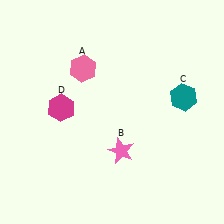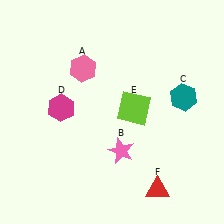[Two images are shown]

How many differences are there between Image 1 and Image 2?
There are 2 differences between the two images.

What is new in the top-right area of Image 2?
A lime square (E) was added in the top-right area of Image 2.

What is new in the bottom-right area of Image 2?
A red triangle (F) was added in the bottom-right area of Image 2.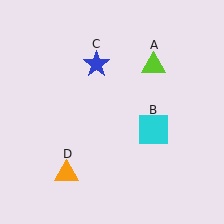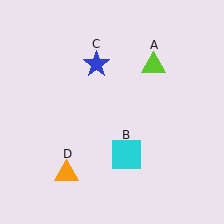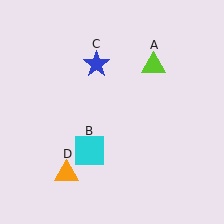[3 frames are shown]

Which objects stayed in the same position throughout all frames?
Lime triangle (object A) and blue star (object C) and orange triangle (object D) remained stationary.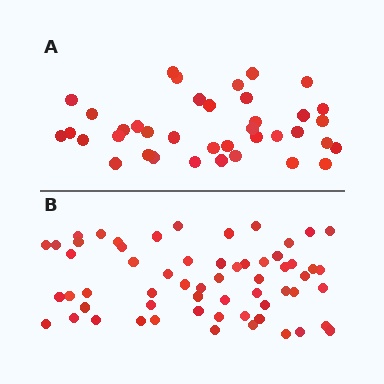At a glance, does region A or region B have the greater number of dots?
Region B (the bottom region) has more dots.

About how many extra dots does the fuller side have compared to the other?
Region B has approximately 20 more dots than region A.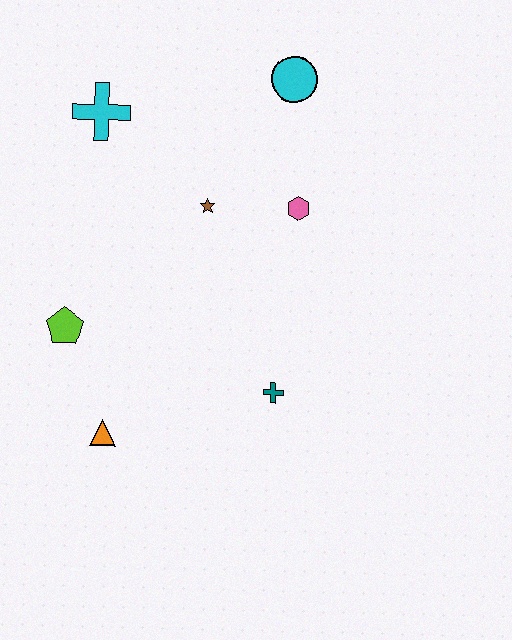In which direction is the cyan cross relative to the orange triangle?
The cyan cross is above the orange triangle.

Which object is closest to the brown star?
The pink hexagon is closest to the brown star.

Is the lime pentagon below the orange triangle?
No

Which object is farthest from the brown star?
The orange triangle is farthest from the brown star.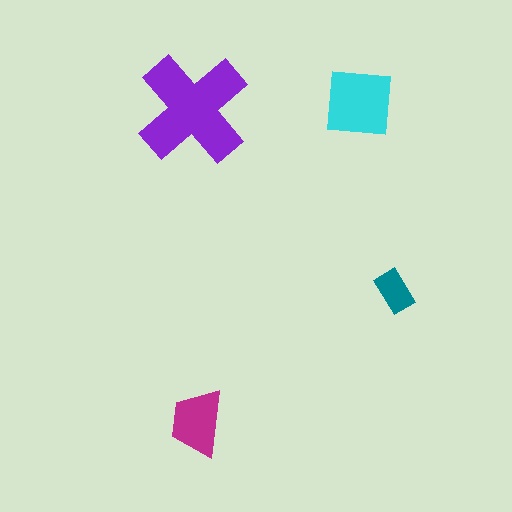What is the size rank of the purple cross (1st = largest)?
1st.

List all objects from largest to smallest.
The purple cross, the cyan square, the magenta trapezoid, the teal rectangle.